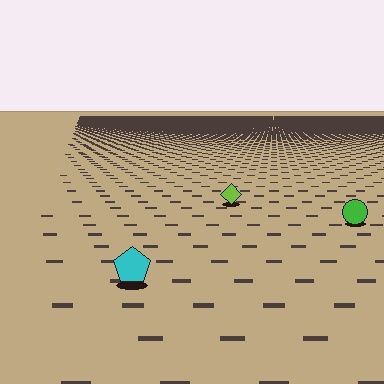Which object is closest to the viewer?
The cyan pentagon is closest. The texture marks near it are larger and more spread out.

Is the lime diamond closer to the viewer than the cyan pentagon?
No. The cyan pentagon is closer — you can tell from the texture gradient: the ground texture is coarser near it.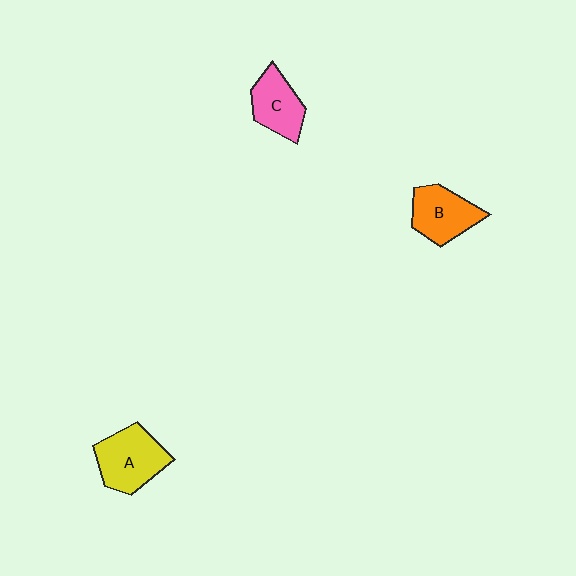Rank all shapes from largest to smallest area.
From largest to smallest: A (yellow), B (orange), C (pink).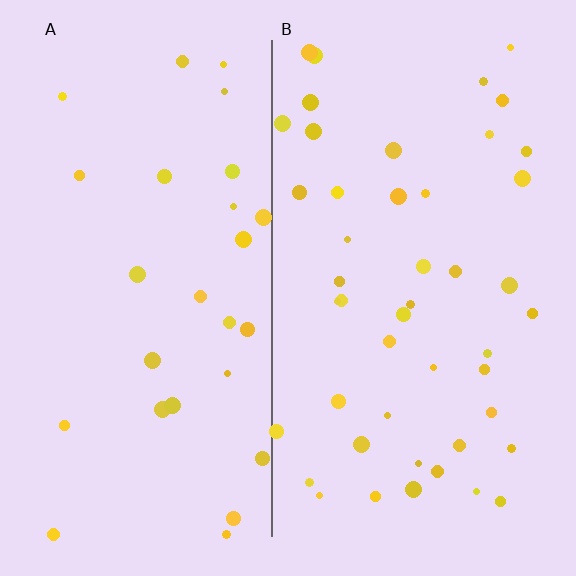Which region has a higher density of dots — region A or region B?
B (the right).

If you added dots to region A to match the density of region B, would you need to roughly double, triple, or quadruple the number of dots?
Approximately double.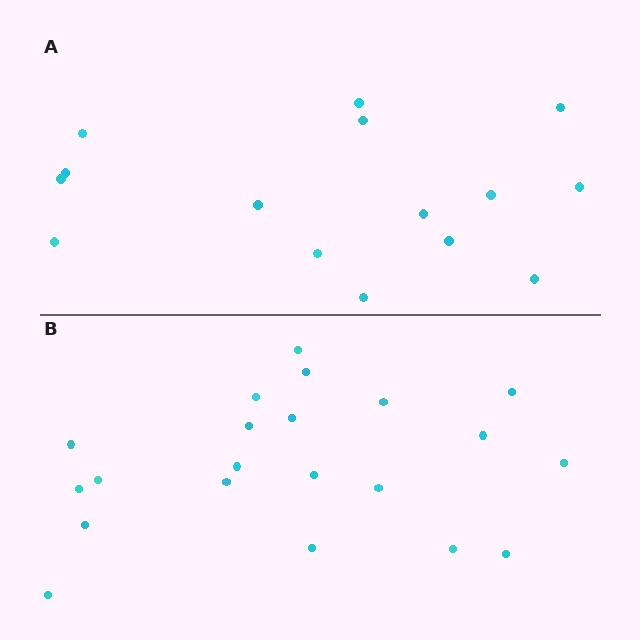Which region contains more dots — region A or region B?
Region B (the bottom region) has more dots.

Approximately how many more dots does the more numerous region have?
Region B has about 6 more dots than region A.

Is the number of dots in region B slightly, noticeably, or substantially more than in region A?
Region B has noticeably more, but not dramatically so. The ratio is roughly 1.4 to 1.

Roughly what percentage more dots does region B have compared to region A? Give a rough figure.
About 40% more.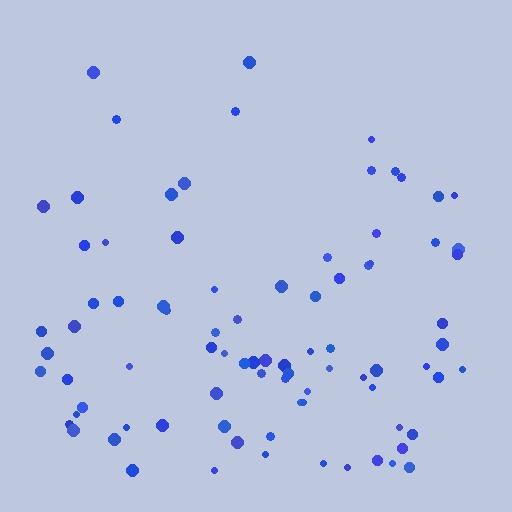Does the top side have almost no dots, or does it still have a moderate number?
Still a moderate number, just noticeably fewer than the bottom.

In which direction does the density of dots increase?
From top to bottom, with the bottom side densest.